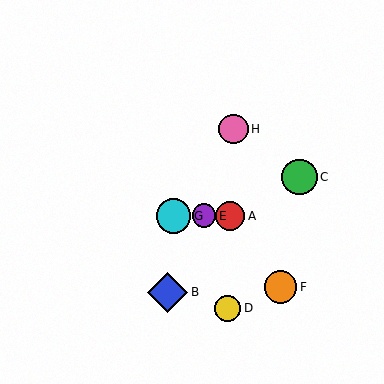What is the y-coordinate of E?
Object E is at y≈216.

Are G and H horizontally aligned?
No, G is at y≈216 and H is at y≈129.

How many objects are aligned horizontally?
3 objects (A, E, G) are aligned horizontally.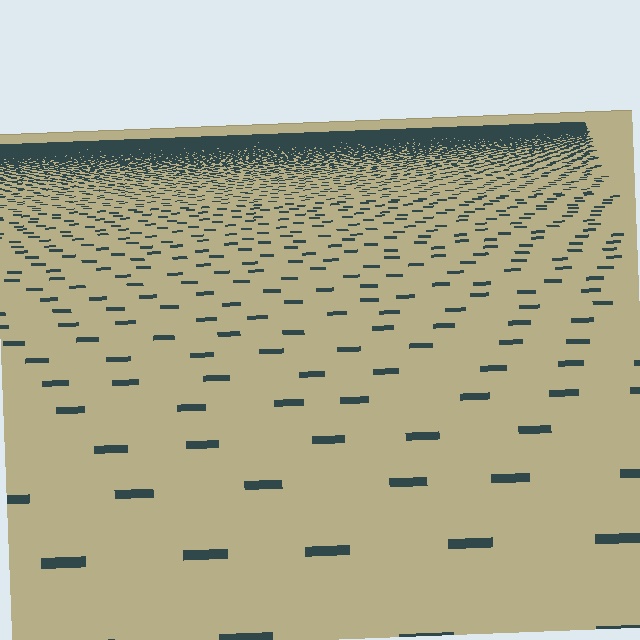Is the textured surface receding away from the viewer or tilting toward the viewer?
The surface is receding away from the viewer. Texture elements get smaller and denser toward the top.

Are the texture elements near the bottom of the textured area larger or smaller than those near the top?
Larger. Near the bottom, elements are closer to the viewer and appear at a bigger on-screen size.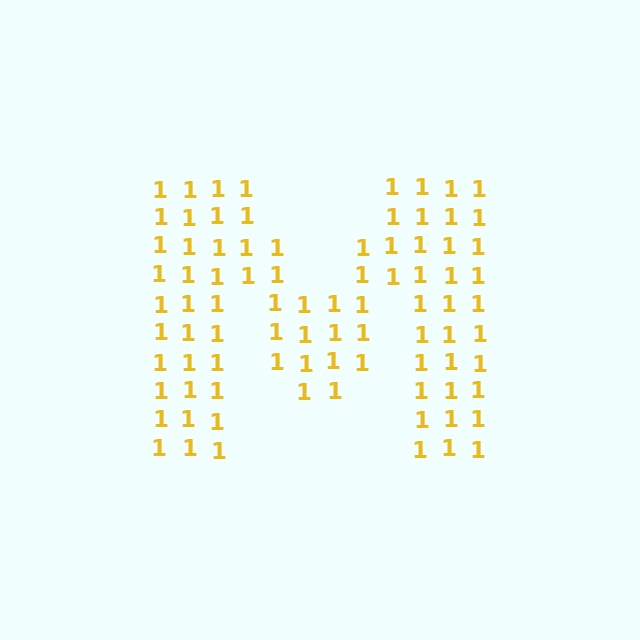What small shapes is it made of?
It is made of small digit 1's.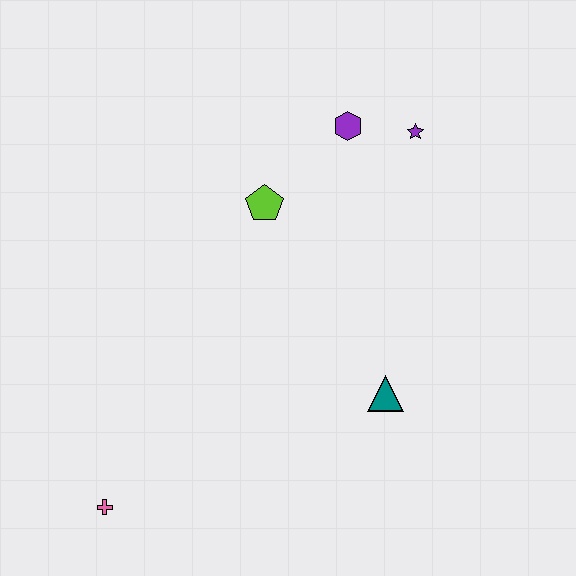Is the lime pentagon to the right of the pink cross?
Yes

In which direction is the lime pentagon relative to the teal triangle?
The lime pentagon is above the teal triangle.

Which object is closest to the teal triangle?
The lime pentagon is closest to the teal triangle.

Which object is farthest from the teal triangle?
The pink cross is farthest from the teal triangle.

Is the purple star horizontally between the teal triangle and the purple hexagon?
No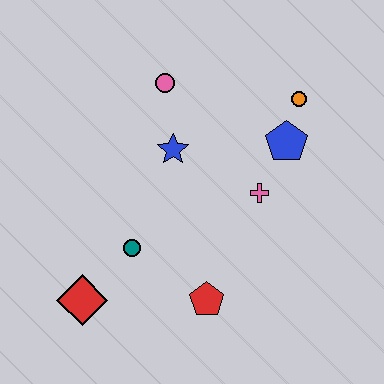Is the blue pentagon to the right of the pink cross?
Yes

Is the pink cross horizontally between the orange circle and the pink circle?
Yes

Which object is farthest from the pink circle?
The red diamond is farthest from the pink circle.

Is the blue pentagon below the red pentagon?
No